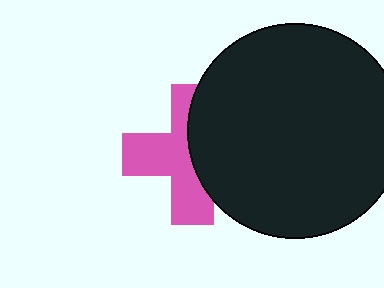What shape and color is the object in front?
The object in front is a black circle.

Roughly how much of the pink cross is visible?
About half of it is visible (roughly 56%).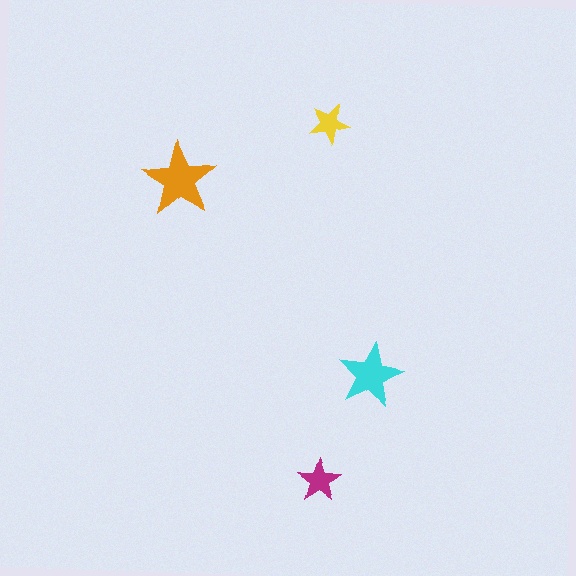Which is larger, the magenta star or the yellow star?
The magenta one.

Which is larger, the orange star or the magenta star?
The orange one.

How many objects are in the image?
There are 4 objects in the image.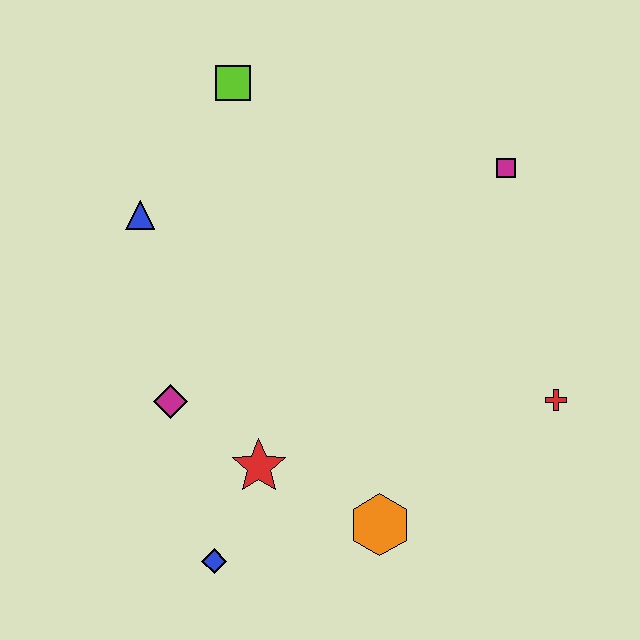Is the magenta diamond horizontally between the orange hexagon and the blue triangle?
Yes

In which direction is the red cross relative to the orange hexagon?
The red cross is to the right of the orange hexagon.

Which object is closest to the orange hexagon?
The red star is closest to the orange hexagon.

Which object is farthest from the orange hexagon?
The lime square is farthest from the orange hexagon.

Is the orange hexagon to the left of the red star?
No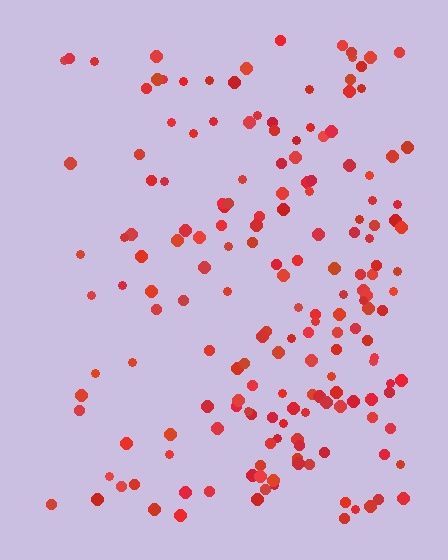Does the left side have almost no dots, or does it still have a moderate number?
Still a moderate number, just noticeably fewer than the right.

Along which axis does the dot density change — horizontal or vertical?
Horizontal.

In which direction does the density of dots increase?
From left to right, with the right side densest.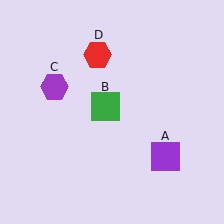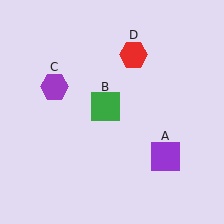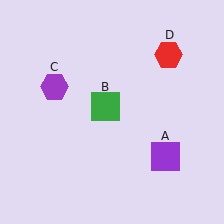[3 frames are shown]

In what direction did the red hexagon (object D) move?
The red hexagon (object D) moved right.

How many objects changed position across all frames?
1 object changed position: red hexagon (object D).